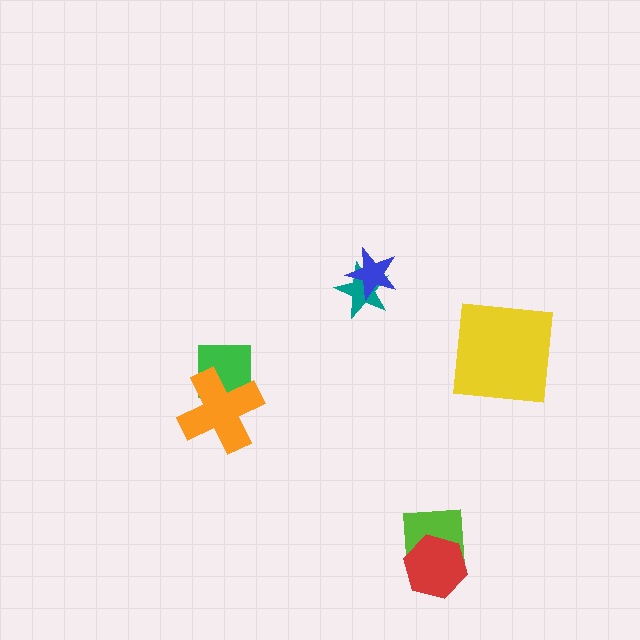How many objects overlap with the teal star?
1 object overlaps with the teal star.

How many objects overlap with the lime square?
1 object overlaps with the lime square.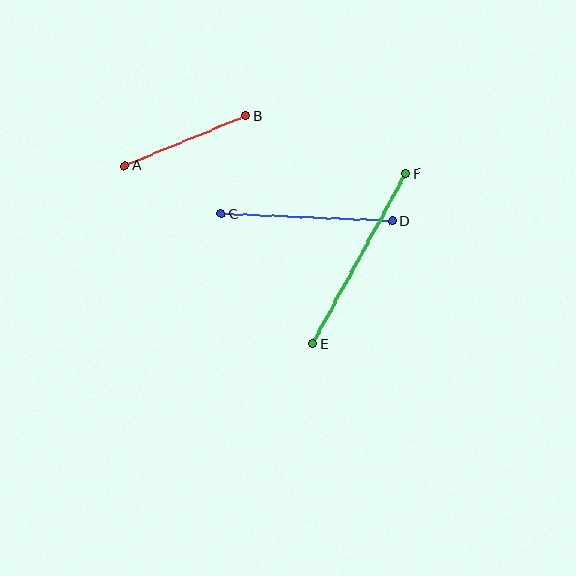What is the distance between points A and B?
The distance is approximately 131 pixels.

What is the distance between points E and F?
The distance is approximately 194 pixels.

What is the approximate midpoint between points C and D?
The midpoint is at approximately (307, 217) pixels.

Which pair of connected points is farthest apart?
Points E and F are farthest apart.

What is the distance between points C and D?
The distance is approximately 171 pixels.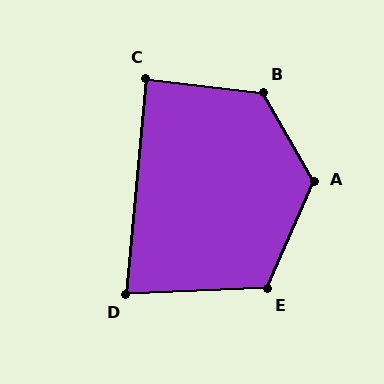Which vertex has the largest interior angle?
A, at approximately 127 degrees.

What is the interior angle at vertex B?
Approximately 126 degrees (obtuse).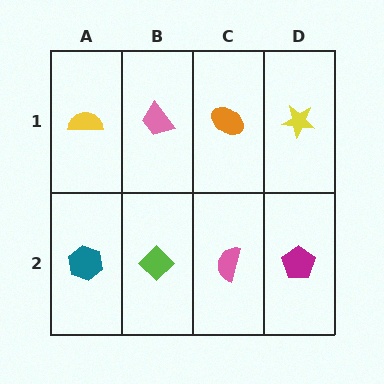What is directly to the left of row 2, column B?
A teal hexagon.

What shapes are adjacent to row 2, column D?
A yellow star (row 1, column D), a pink semicircle (row 2, column C).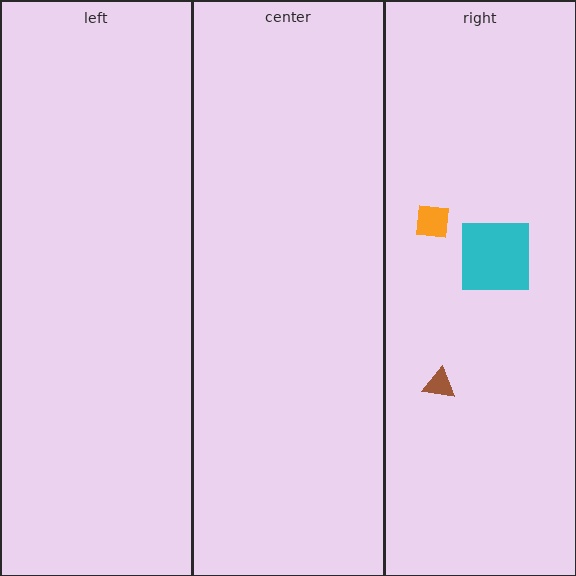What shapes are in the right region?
The cyan square, the brown triangle, the orange square.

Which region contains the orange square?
The right region.